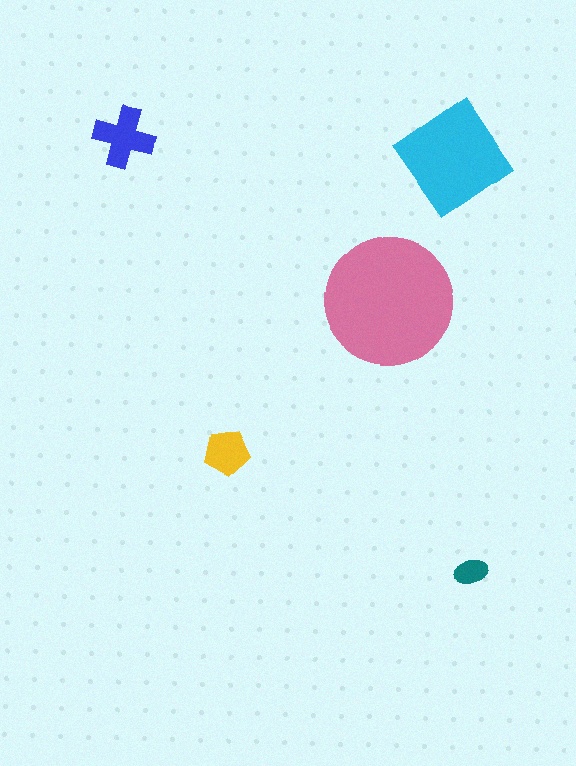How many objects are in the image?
There are 5 objects in the image.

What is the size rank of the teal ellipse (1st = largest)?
5th.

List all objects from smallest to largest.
The teal ellipse, the yellow pentagon, the blue cross, the cyan diamond, the pink circle.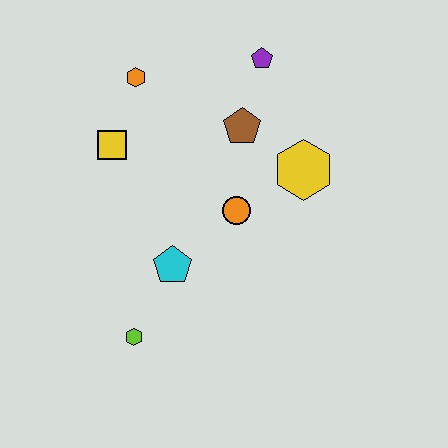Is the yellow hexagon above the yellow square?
No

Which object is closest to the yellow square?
The orange hexagon is closest to the yellow square.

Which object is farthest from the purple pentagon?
The lime hexagon is farthest from the purple pentagon.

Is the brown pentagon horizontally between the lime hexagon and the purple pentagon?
Yes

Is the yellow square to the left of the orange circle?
Yes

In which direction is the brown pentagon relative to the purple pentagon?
The brown pentagon is below the purple pentagon.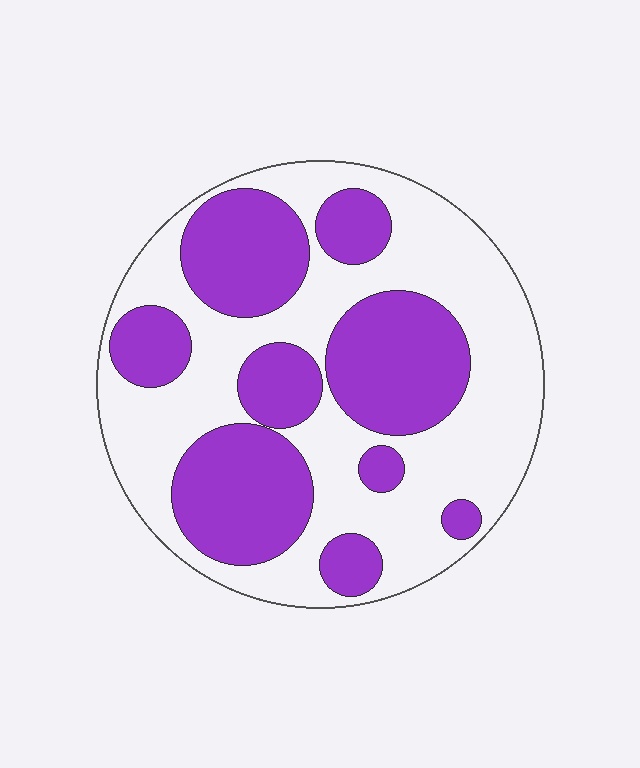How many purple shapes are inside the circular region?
9.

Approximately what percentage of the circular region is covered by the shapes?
Approximately 45%.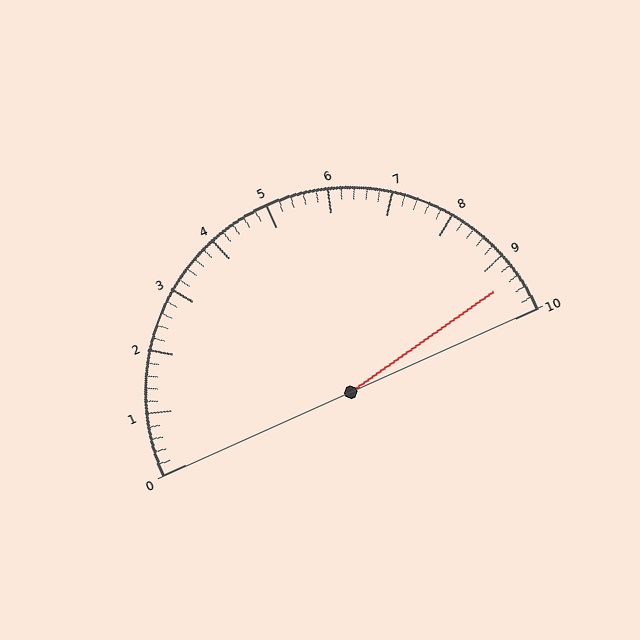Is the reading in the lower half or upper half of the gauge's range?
The reading is in the upper half of the range (0 to 10).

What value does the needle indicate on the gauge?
The needle indicates approximately 9.4.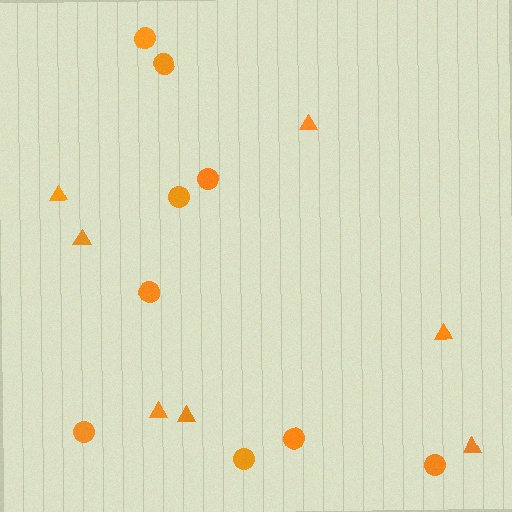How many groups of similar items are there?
There are 2 groups: one group of circles (9) and one group of triangles (7).